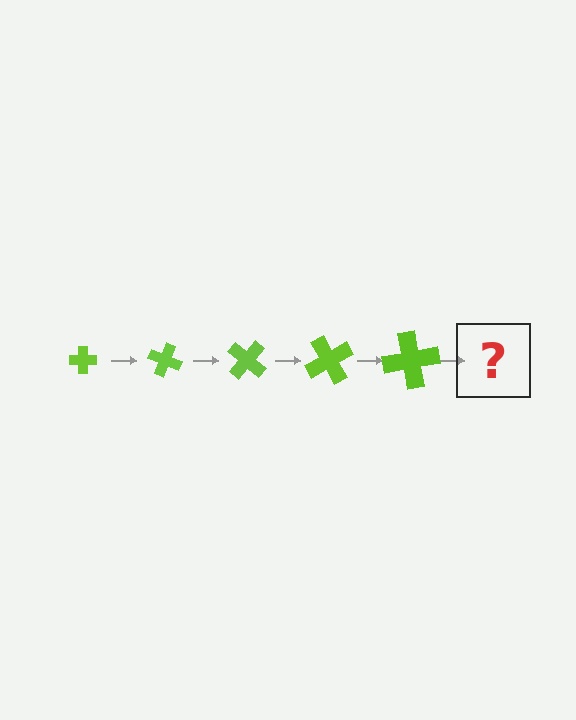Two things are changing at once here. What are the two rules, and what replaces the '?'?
The two rules are that the cross grows larger each step and it rotates 20 degrees each step. The '?' should be a cross, larger than the previous one and rotated 100 degrees from the start.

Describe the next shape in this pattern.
It should be a cross, larger than the previous one and rotated 100 degrees from the start.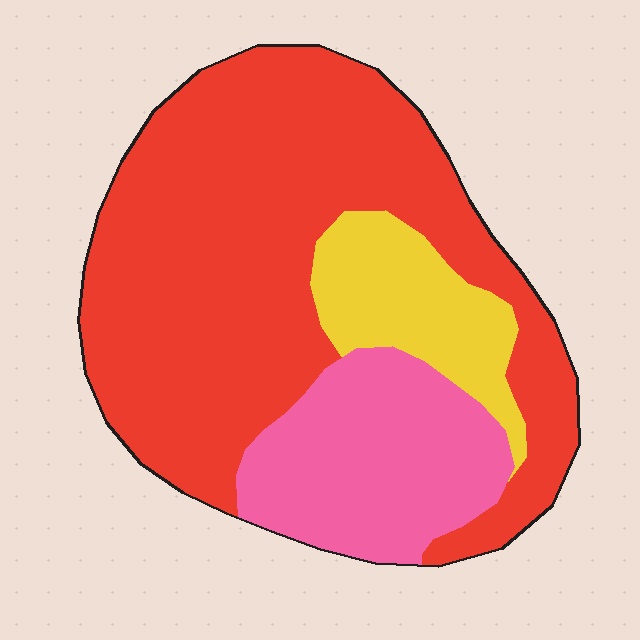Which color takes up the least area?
Yellow, at roughly 15%.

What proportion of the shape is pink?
Pink covers 22% of the shape.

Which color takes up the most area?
Red, at roughly 65%.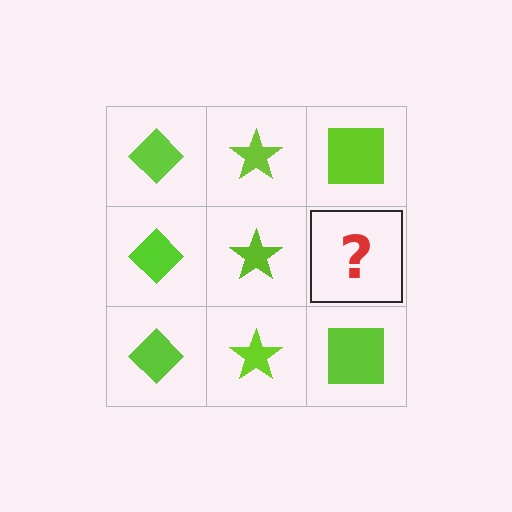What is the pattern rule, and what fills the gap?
The rule is that each column has a consistent shape. The gap should be filled with a lime square.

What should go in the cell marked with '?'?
The missing cell should contain a lime square.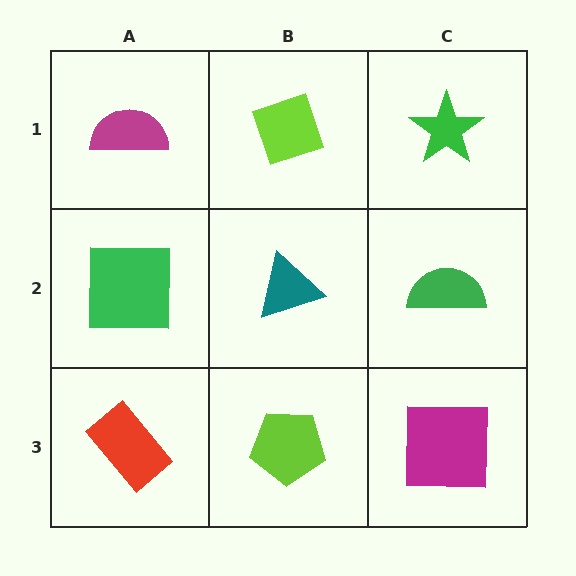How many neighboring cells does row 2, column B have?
4.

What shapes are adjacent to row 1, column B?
A teal triangle (row 2, column B), a magenta semicircle (row 1, column A), a green star (row 1, column C).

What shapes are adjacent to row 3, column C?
A green semicircle (row 2, column C), a lime pentagon (row 3, column B).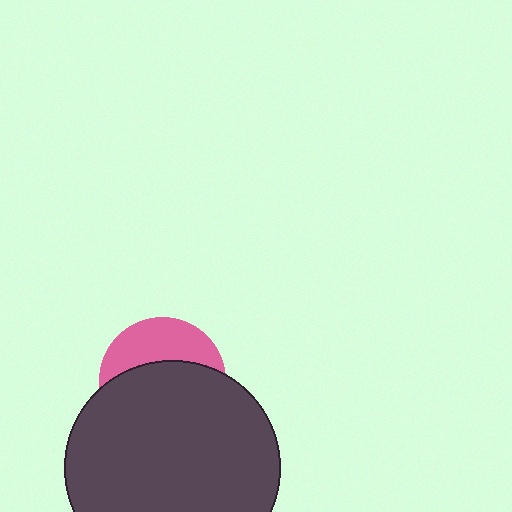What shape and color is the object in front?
The object in front is a dark gray circle.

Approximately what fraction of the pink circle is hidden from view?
Roughly 64% of the pink circle is hidden behind the dark gray circle.